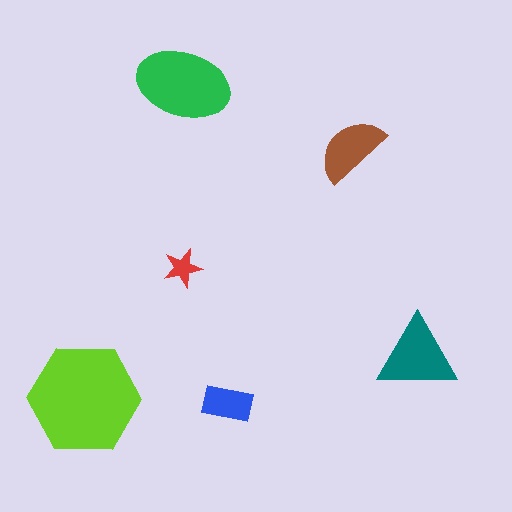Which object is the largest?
The lime hexagon.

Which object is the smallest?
The red star.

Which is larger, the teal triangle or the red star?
The teal triangle.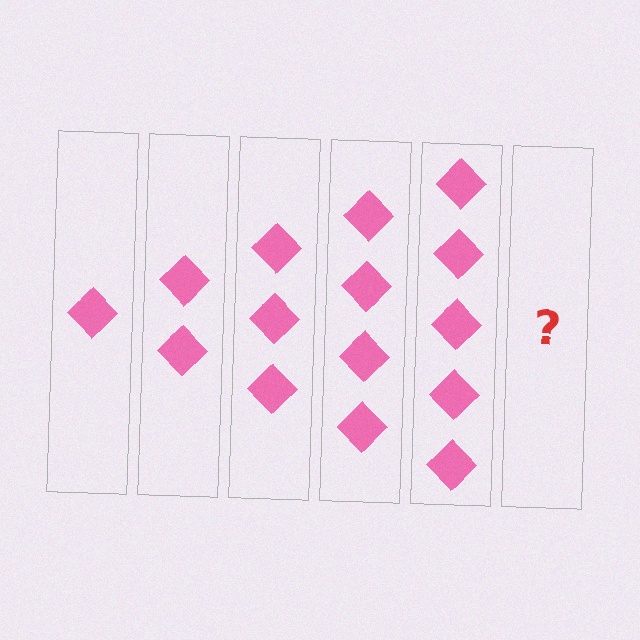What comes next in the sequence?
The next element should be 6 diamonds.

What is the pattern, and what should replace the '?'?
The pattern is that each step adds one more diamond. The '?' should be 6 diamonds.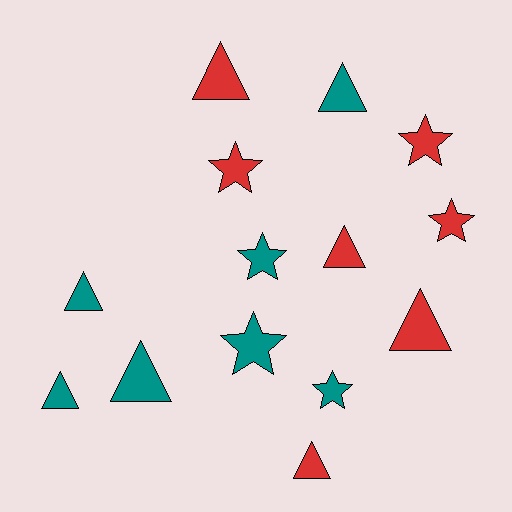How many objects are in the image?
There are 14 objects.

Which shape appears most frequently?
Triangle, with 8 objects.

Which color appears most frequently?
Red, with 7 objects.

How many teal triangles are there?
There are 4 teal triangles.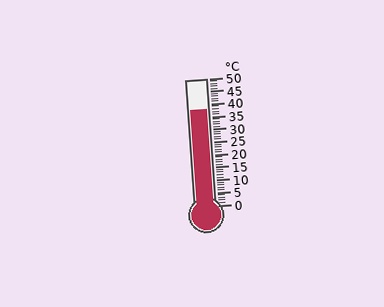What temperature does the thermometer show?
The thermometer shows approximately 38°C.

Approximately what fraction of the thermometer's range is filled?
The thermometer is filled to approximately 75% of its range.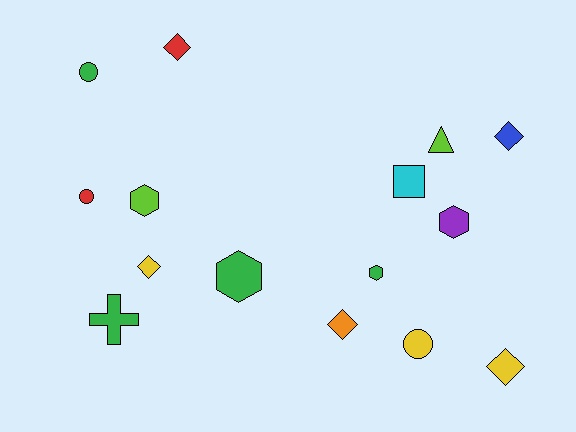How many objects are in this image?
There are 15 objects.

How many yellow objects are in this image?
There are 3 yellow objects.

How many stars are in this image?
There are no stars.